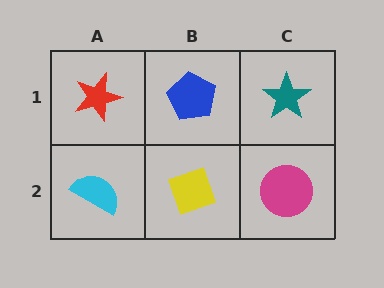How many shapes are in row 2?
3 shapes.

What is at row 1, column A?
A red star.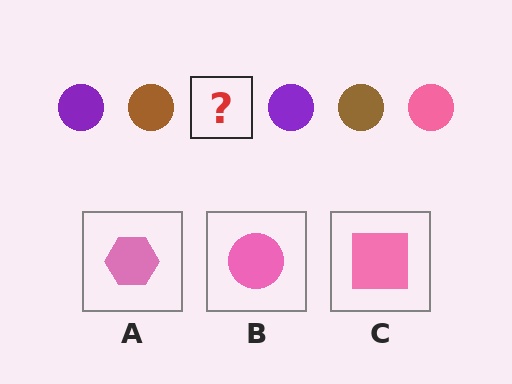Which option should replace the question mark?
Option B.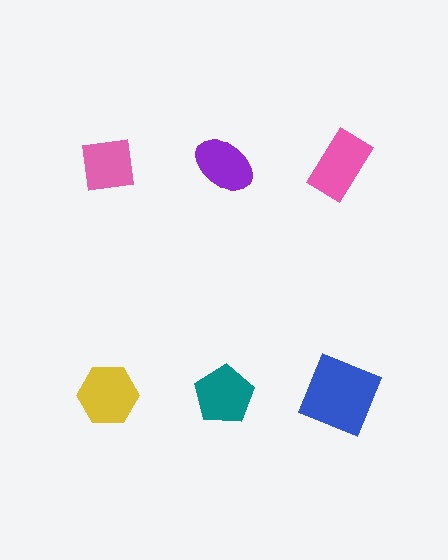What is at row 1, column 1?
A pink square.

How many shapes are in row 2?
3 shapes.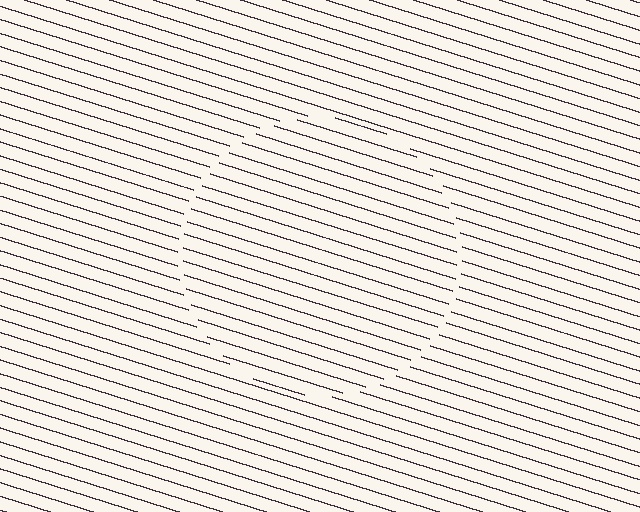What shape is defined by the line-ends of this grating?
An illusory circle. The interior of the shape contains the same grating, shifted by half a period — the contour is defined by the phase discontinuity where line-ends from the inner and outer gratings abut.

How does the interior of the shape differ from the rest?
The interior of the shape contains the same grating, shifted by half a period — the contour is defined by the phase discontinuity where line-ends from the inner and outer gratings abut.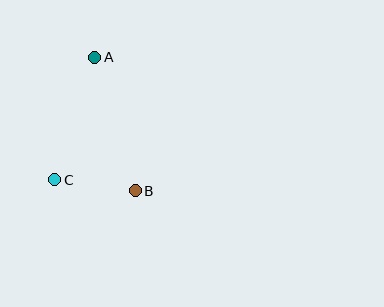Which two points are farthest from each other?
Points A and B are farthest from each other.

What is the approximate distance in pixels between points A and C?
The distance between A and C is approximately 129 pixels.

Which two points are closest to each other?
Points B and C are closest to each other.